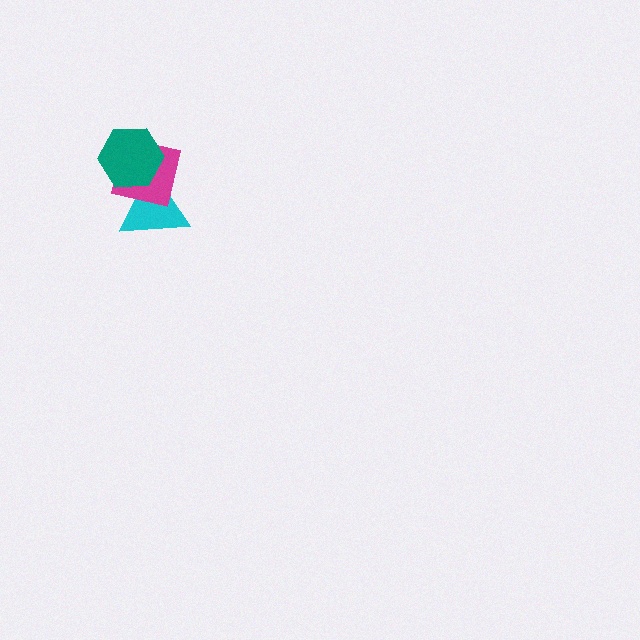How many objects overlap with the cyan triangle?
2 objects overlap with the cyan triangle.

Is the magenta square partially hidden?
Yes, it is partially covered by another shape.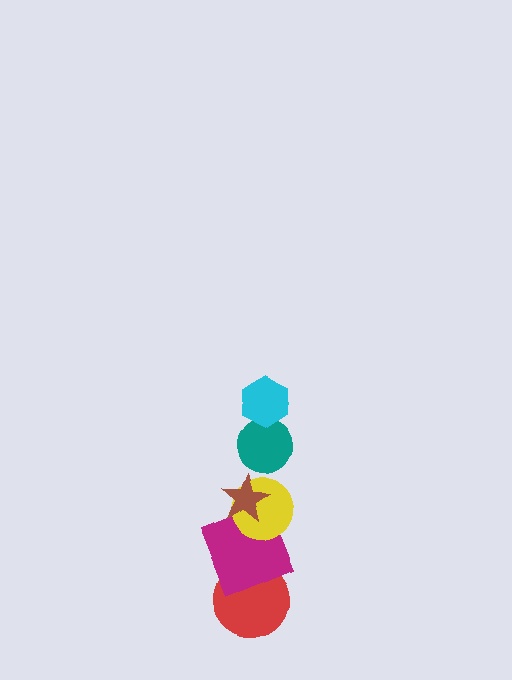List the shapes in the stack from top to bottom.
From top to bottom: the cyan hexagon, the teal circle, the brown star, the yellow circle, the magenta square, the red circle.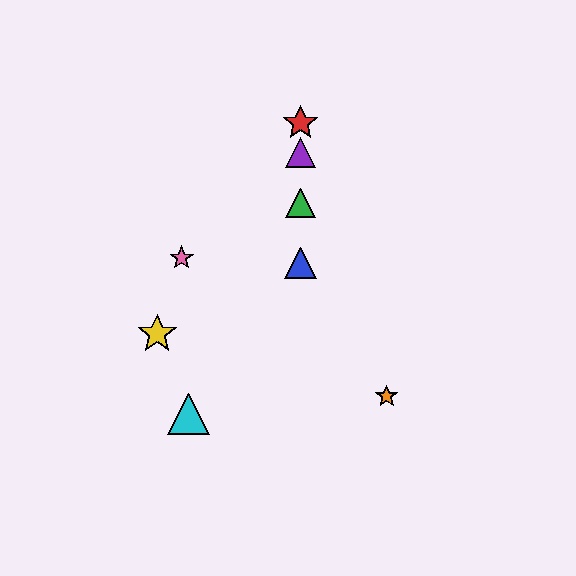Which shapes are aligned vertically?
The red star, the blue triangle, the green triangle, the purple triangle are aligned vertically.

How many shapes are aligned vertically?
4 shapes (the red star, the blue triangle, the green triangle, the purple triangle) are aligned vertically.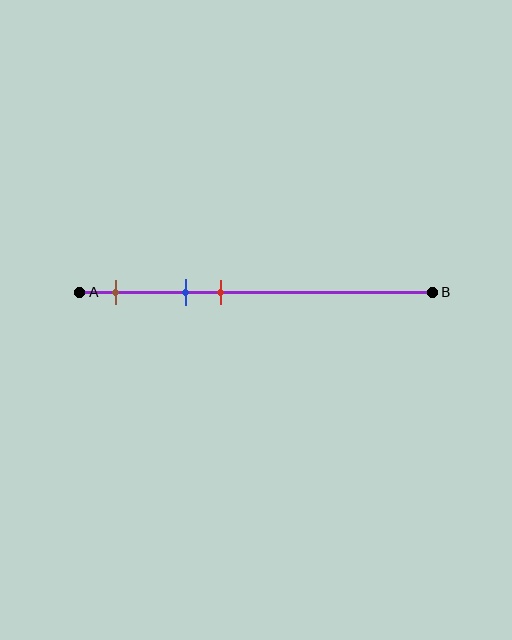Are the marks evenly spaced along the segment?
Yes, the marks are approximately evenly spaced.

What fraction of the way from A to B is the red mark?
The red mark is approximately 40% (0.4) of the way from A to B.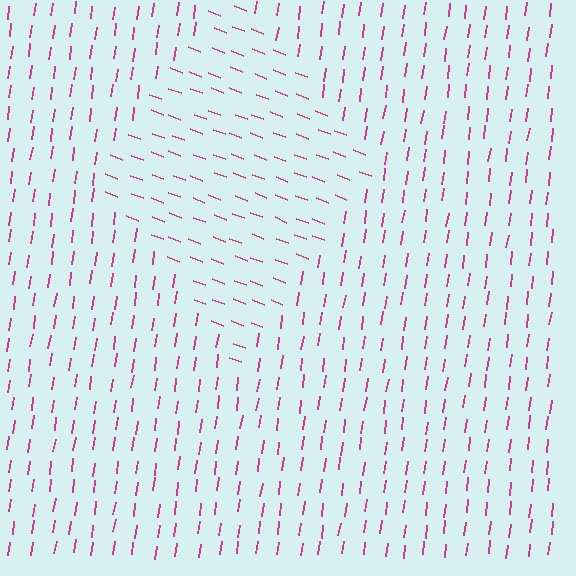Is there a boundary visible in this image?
Yes, there is a texture boundary formed by a change in line orientation.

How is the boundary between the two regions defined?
The boundary is defined purely by a change in line orientation (approximately 77 degrees difference). All lines are the same color and thickness.